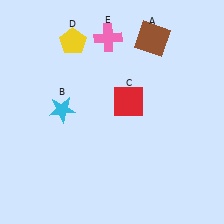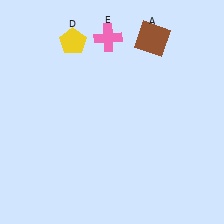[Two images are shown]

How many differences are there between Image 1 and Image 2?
There are 2 differences between the two images.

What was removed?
The cyan star (B), the red square (C) were removed in Image 2.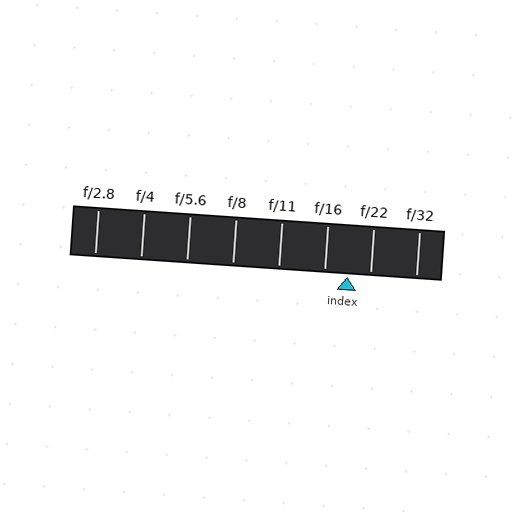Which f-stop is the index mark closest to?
The index mark is closest to f/22.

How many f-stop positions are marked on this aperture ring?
There are 8 f-stop positions marked.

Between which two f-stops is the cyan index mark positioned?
The index mark is between f/16 and f/22.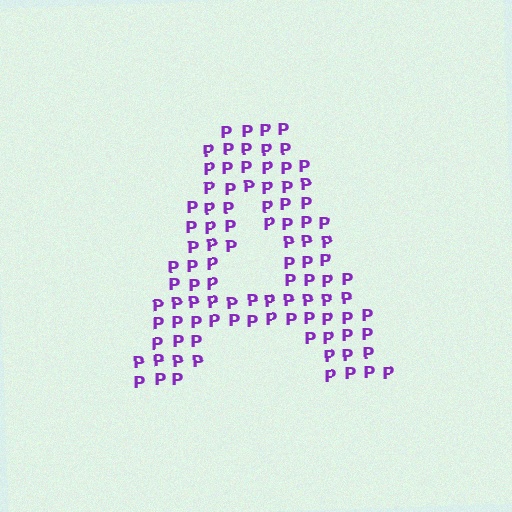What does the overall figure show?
The overall figure shows the letter A.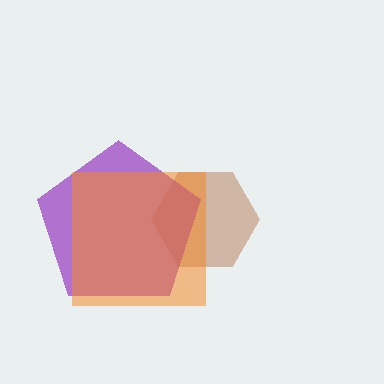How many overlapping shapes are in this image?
There are 3 overlapping shapes in the image.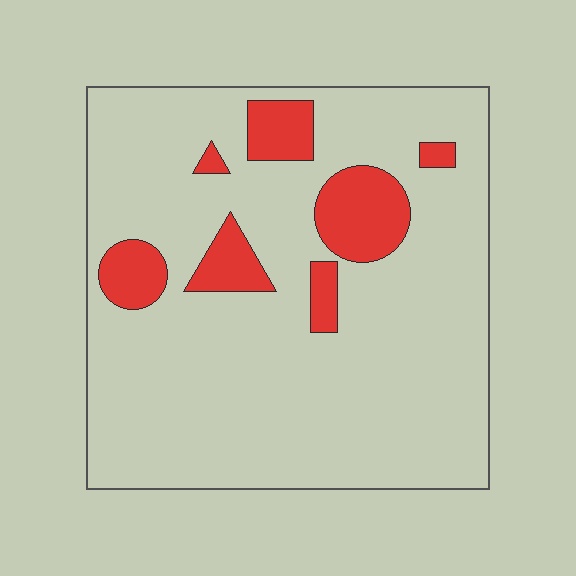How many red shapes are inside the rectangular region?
7.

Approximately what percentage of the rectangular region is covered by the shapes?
Approximately 15%.